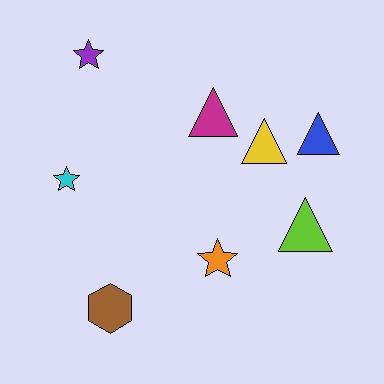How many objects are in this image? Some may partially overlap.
There are 8 objects.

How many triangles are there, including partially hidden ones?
There are 4 triangles.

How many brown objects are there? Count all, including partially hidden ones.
There is 1 brown object.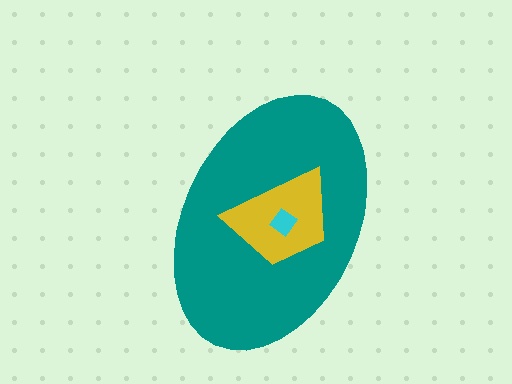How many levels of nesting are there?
3.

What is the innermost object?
The cyan diamond.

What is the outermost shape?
The teal ellipse.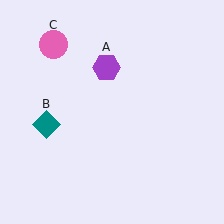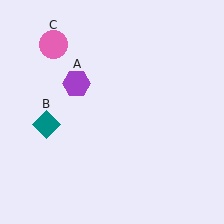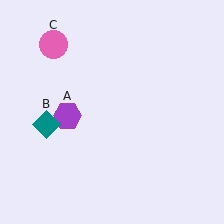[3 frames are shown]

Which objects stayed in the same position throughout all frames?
Teal diamond (object B) and pink circle (object C) remained stationary.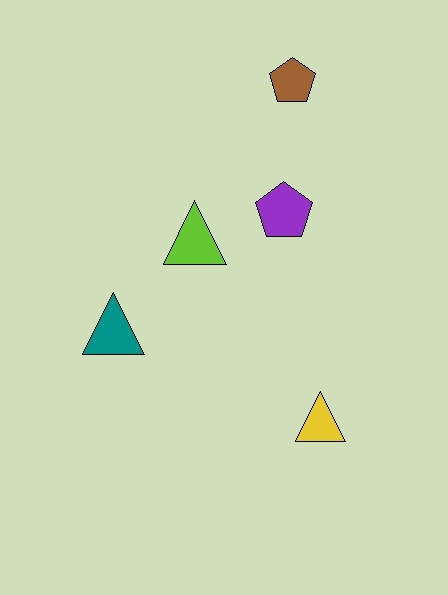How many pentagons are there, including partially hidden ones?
There are 2 pentagons.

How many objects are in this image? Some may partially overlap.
There are 5 objects.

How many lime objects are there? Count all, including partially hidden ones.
There is 1 lime object.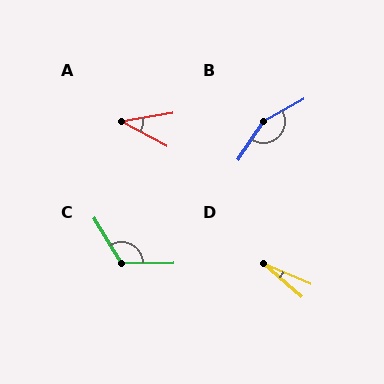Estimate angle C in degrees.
Approximately 121 degrees.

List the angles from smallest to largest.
D (17°), A (38°), C (121°), B (153°).